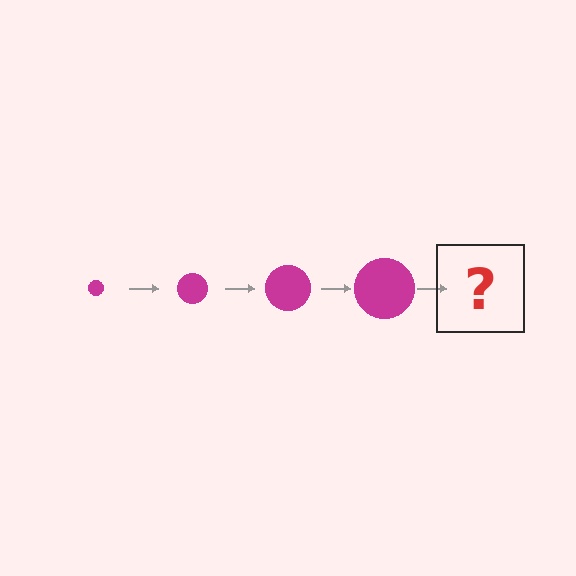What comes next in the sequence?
The next element should be a magenta circle, larger than the previous one.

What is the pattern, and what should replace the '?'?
The pattern is that the circle gets progressively larger each step. The '?' should be a magenta circle, larger than the previous one.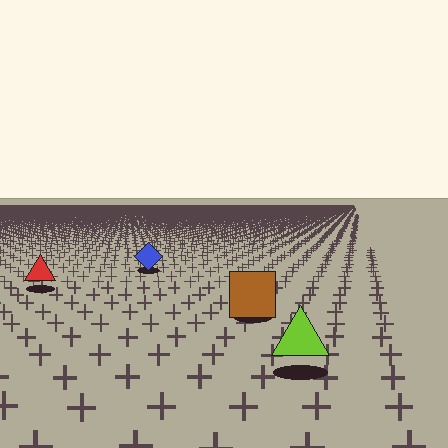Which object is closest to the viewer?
The lime triangle is closest. The texture marks near it are larger and more spread out.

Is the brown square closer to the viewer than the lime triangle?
No. The lime triangle is closer — you can tell from the texture gradient: the ground texture is coarser near it.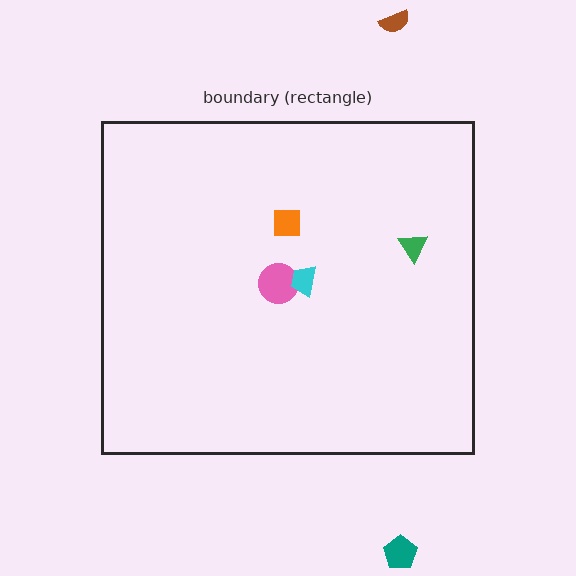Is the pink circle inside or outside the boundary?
Inside.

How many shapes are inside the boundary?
4 inside, 2 outside.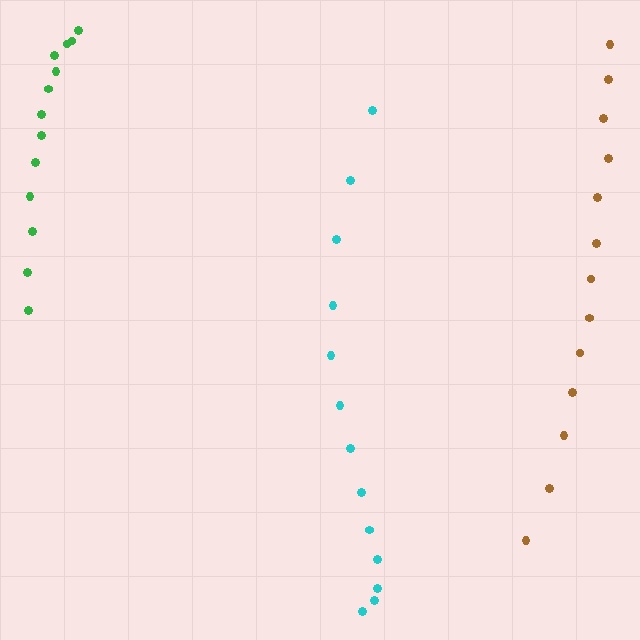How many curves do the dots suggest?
There are 3 distinct paths.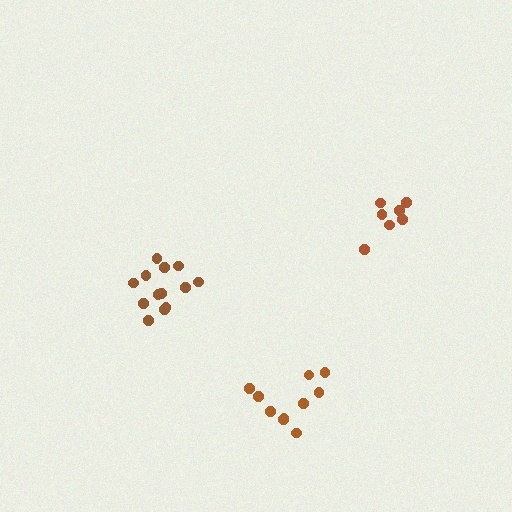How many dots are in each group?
Group 1: 10 dots, Group 2: 7 dots, Group 3: 13 dots (30 total).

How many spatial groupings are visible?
There are 3 spatial groupings.